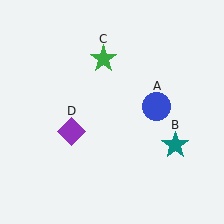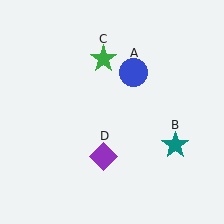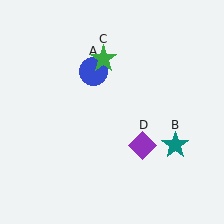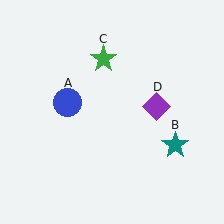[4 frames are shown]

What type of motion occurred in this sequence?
The blue circle (object A), purple diamond (object D) rotated counterclockwise around the center of the scene.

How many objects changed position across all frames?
2 objects changed position: blue circle (object A), purple diamond (object D).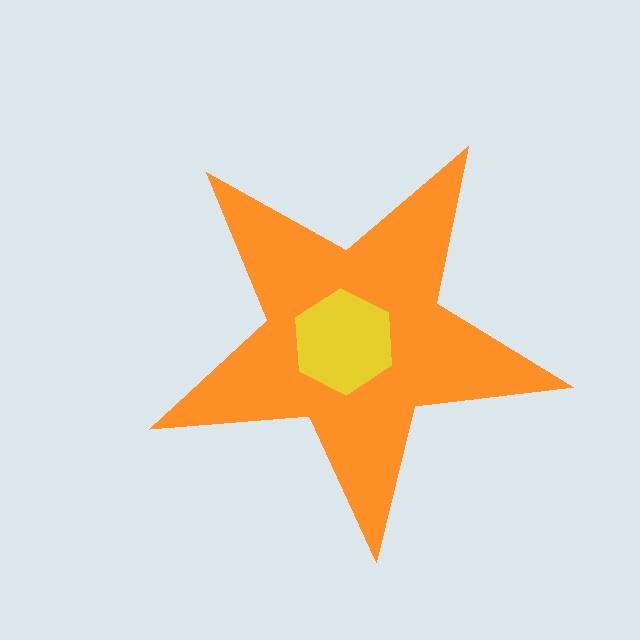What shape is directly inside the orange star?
The yellow hexagon.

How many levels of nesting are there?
2.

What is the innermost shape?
The yellow hexagon.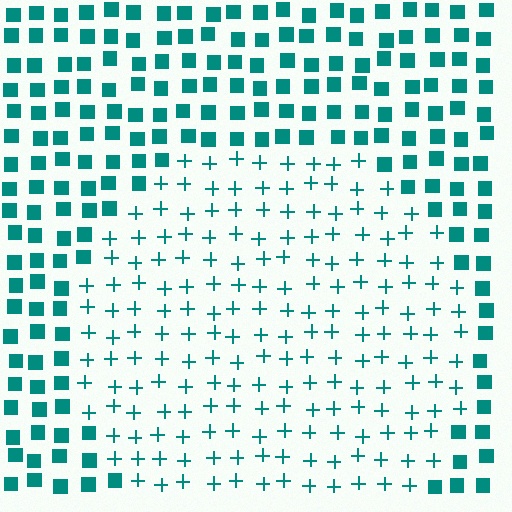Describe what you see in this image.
The image is filled with small teal elements arranged in a uniform grid. A circle-shaped region contains plus signs, while the surrounding area contains squares. The boundary is defined purely by the change in element shape.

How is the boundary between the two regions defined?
The boundary is defined by a change in element shape: plus signs inside vs. squares outside. All elements share the same color and spacing.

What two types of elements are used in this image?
The image uses plus signs inside the circle region and squares outside it.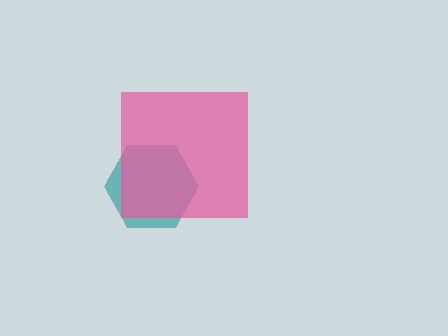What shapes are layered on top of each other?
The layered shapes are: a teal hexagon, a pink square.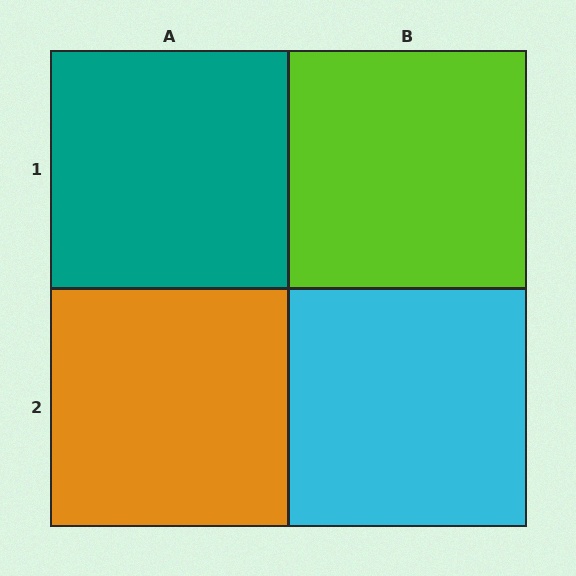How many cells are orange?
1 cell is orange.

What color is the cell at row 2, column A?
Orange.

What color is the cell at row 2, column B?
Cyan.